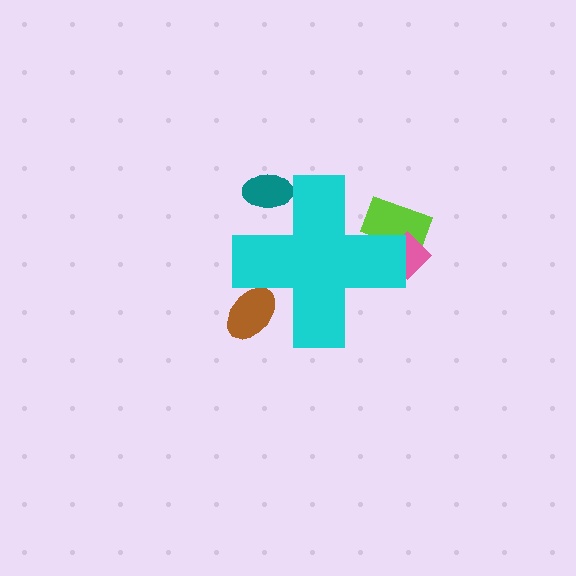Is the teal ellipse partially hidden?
Yes, the teal ellipse is partially hidden behind the cyan cross.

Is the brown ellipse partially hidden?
Yes, the brown ellipse is partially hidden behind the cyan cross.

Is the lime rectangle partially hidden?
Yes, the lime rectangle is partially hidden behind the cyan cross.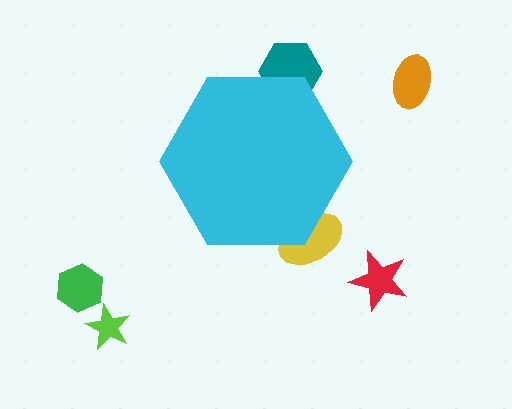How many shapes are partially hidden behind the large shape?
2 shapes are partially hidden.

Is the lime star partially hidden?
No, the lime star is fully visible.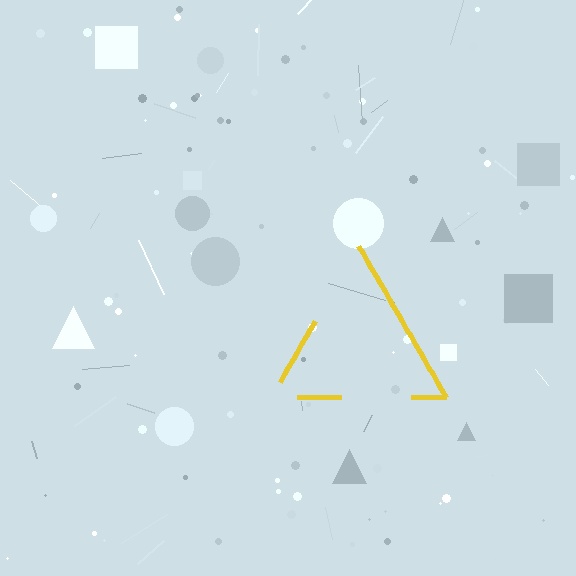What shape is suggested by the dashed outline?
The dashed outline suggests a triangle.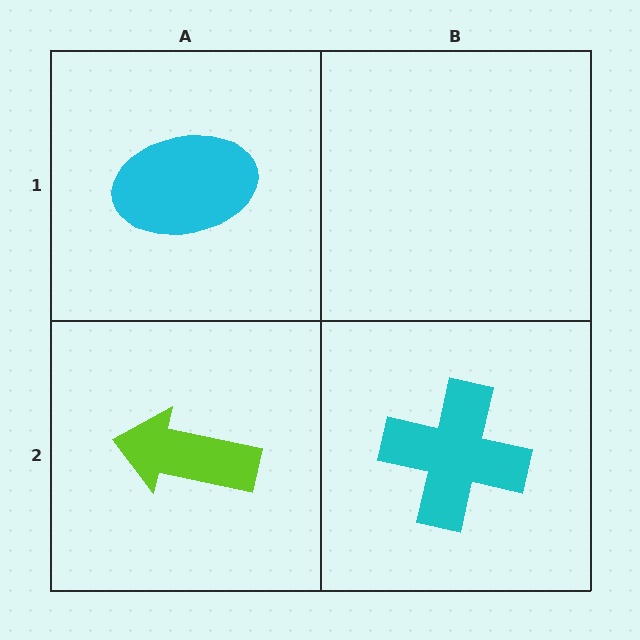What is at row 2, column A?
A lime arrow.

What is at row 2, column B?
A cyan cross.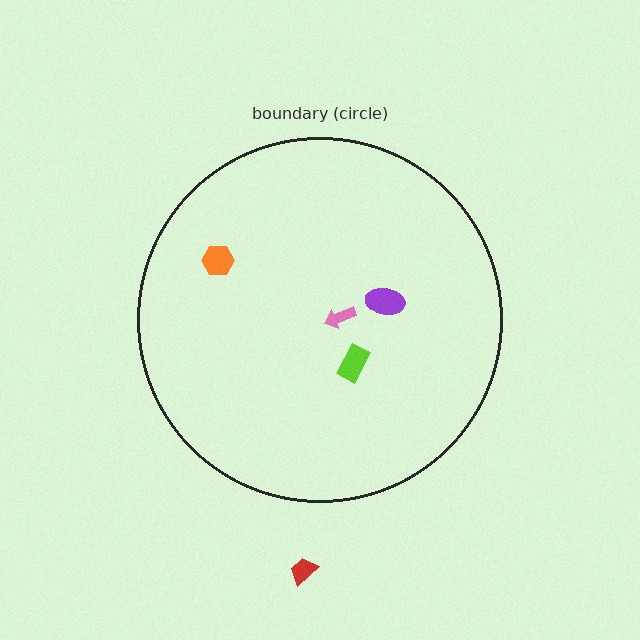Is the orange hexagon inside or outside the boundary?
Inside.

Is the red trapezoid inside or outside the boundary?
Outside.